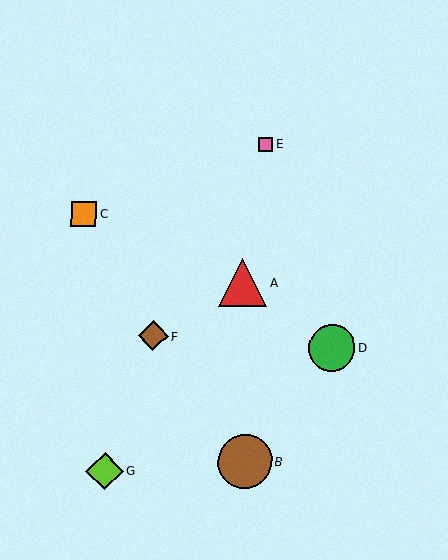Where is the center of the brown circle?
The center of the brown circle is at (245, 462).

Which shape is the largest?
The brown circle (labeled B) is the largest.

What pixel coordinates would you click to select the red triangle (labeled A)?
Click at (243, 283) to select the red triangle A.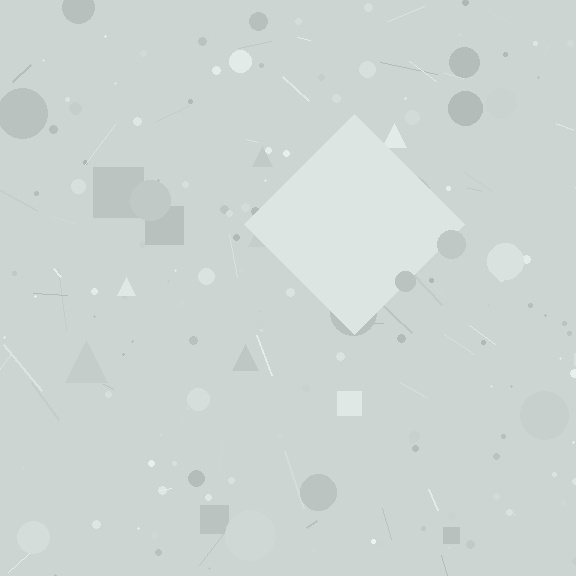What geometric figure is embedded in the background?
A diamond is embedded in the background.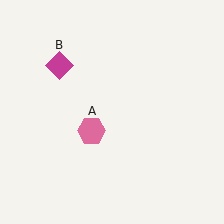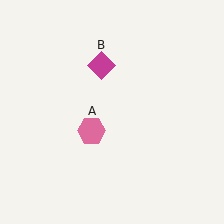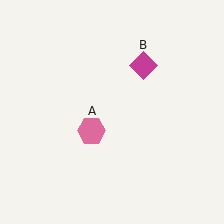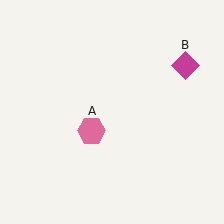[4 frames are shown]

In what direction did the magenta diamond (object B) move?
The magenta diamond (object B) moved right.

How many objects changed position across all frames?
1 object changed position: magenta diamond (object B).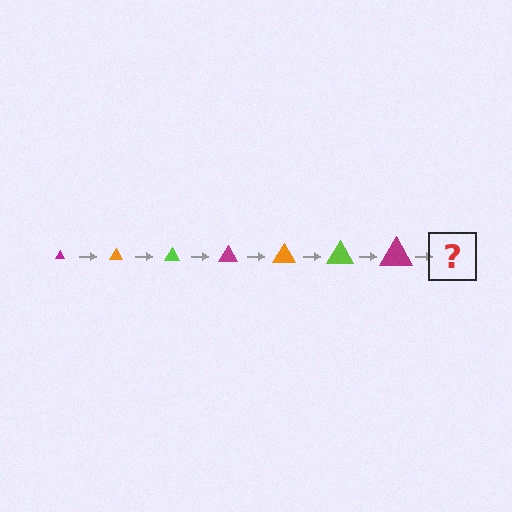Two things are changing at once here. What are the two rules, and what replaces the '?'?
The two rules are that the triangle grows larger each step and the color cycles through magenta, orange, and lime. The '?' should be an orange triangle, larger than the previous one.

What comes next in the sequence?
The next element should be an orange triangle, larger than the previous one.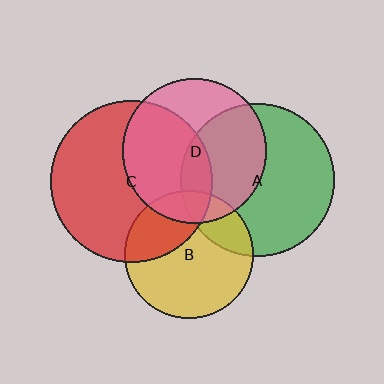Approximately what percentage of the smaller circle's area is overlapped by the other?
Approximately 10%.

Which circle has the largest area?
Circle C (red).